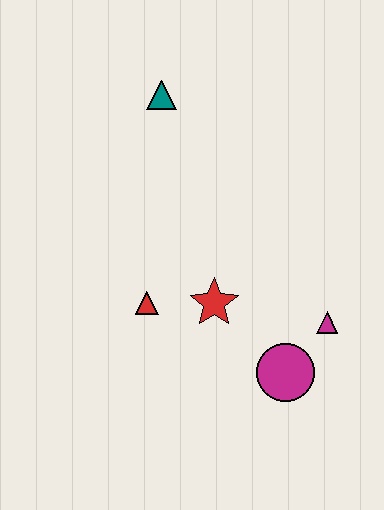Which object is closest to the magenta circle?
The magenta triangle is closest to the magenta circle.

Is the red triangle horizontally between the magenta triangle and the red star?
No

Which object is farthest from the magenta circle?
The teal triangle is farthest from the magenta circle.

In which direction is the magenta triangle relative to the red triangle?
The magenta triangle is to the right of the red triangle.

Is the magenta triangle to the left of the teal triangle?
No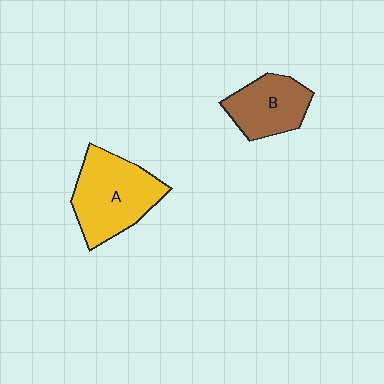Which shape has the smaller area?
Shape B (brown).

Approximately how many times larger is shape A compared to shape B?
Approximately 1.4 times.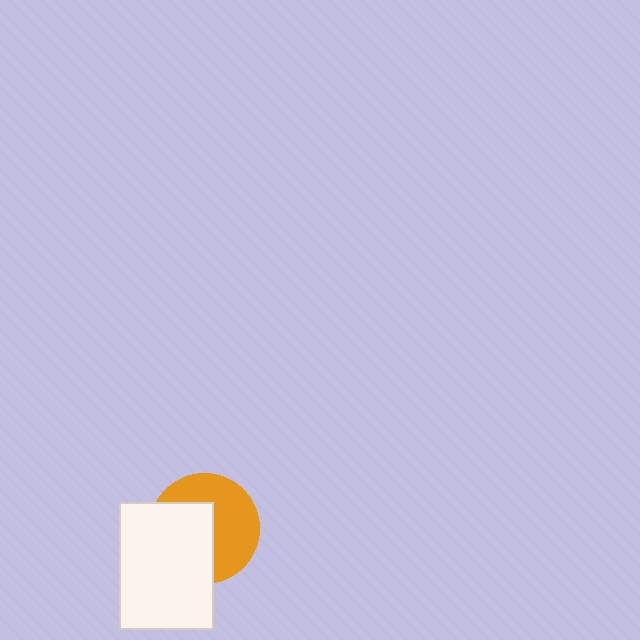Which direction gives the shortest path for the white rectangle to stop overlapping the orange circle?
Moving left gives the shortest separation.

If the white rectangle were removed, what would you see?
You would see the complete orange circle.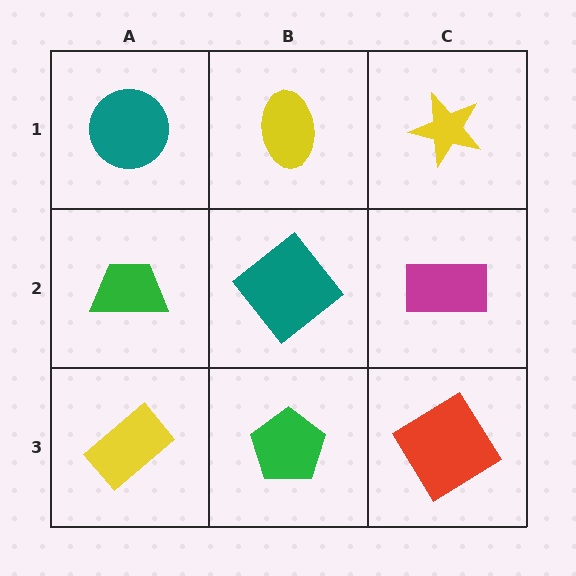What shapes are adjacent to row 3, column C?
A magenta rectangle (row 2, column C), a green pentagon (row 3, column B).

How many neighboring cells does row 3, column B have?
3.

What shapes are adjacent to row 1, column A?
A green trapezoid (row 2, column A), a yellow ellipse (row 1, column B).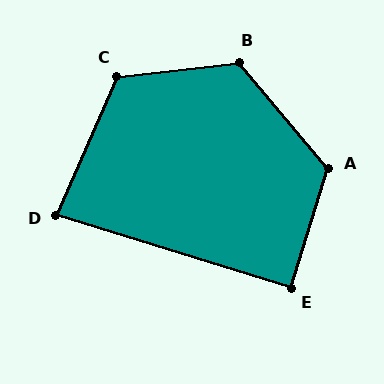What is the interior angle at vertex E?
Approximately 90 degrees (approximately right).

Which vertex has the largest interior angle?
B, at approximately 123 degrees.